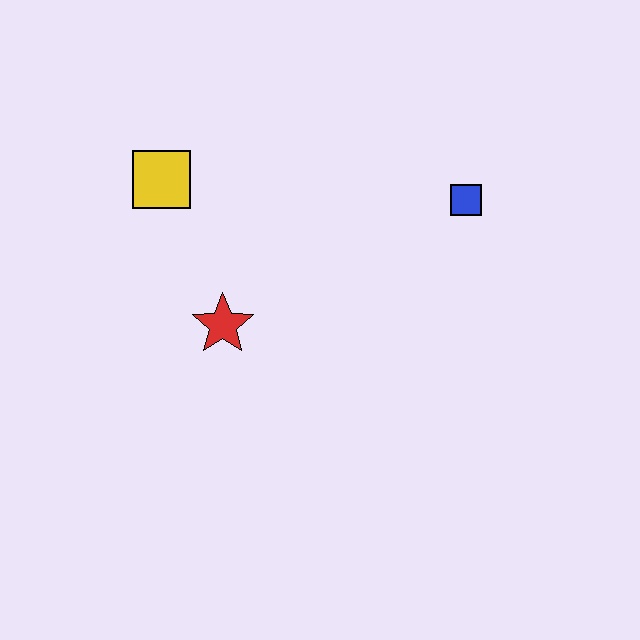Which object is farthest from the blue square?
The yellow square is farthest from the blue square.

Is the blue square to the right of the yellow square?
Yes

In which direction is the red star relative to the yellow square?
The red star is below the yellow square.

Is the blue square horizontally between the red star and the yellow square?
No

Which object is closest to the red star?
The yellow square is closest to the red star.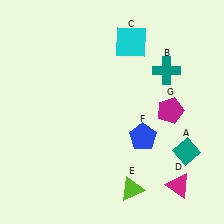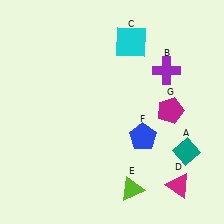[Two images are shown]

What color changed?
The cross (B) changed from teal in Image 1 to purple in Image 2.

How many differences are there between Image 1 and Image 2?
There is 1 difference between the two images.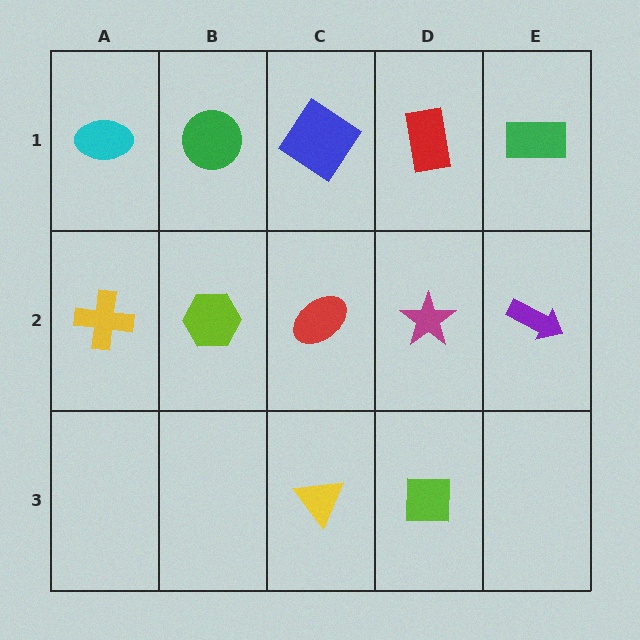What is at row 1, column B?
A green circle.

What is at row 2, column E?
A purple arrow.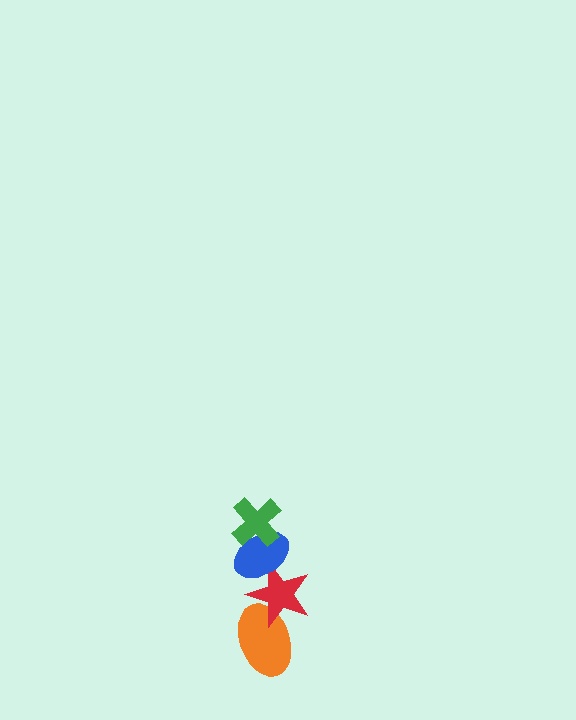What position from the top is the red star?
The red star is 3rd from the top.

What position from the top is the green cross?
The green cross is 1st from the top.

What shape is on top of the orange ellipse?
The red star is on top of the orange ellipse.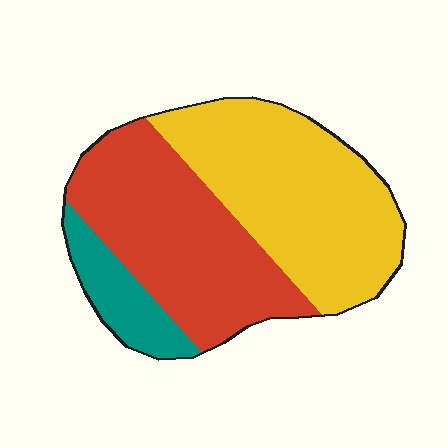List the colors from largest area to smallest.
From largest to smallest: yellow, red, teal.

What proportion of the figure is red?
Red takes up between a quarter and a half of the figure.